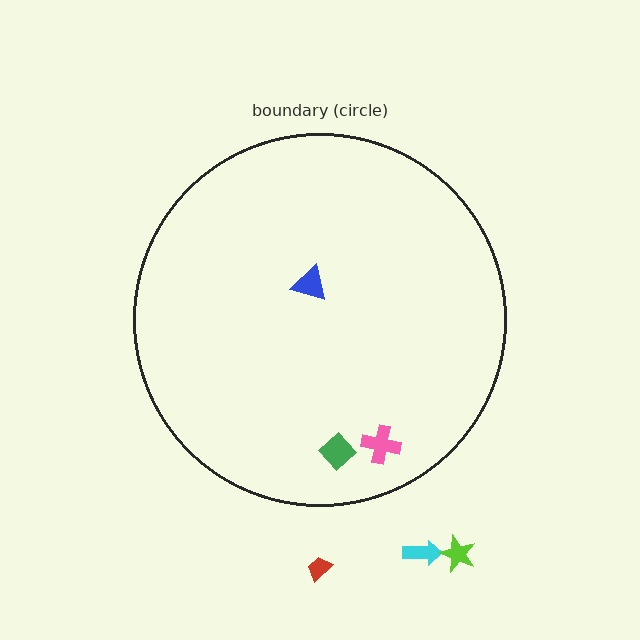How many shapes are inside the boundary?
3 inside, 3 outside.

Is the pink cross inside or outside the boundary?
Inside.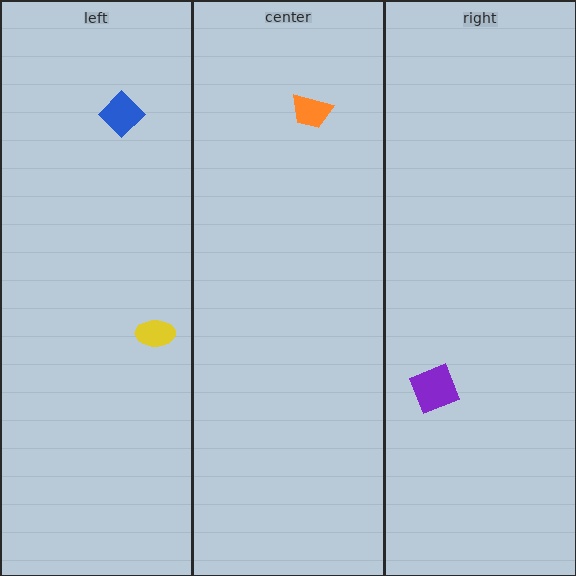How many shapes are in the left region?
2.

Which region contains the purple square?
The right region.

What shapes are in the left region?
The blue diamond, the yellow ellipse.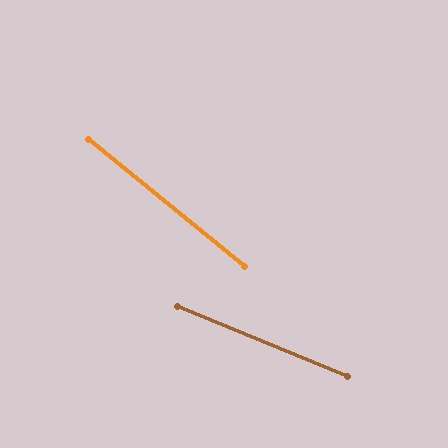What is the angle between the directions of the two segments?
Approximately 17 degrees.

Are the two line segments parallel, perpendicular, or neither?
Neither parallel nor perpendicular — they differ by about 17°.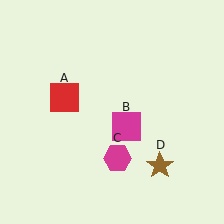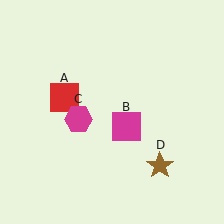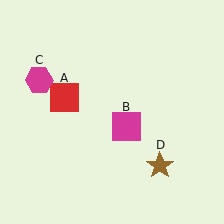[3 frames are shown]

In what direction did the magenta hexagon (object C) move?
The magenta hexagon (object C) moved up and to the left.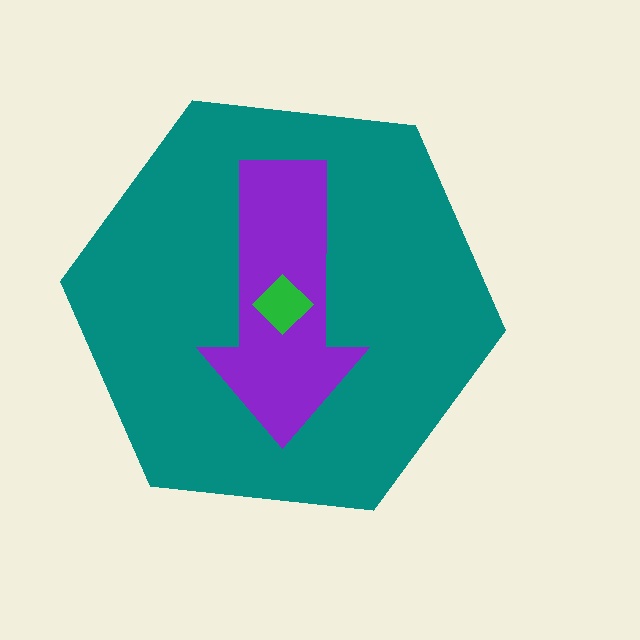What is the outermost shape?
The teal hexagon.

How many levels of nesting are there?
3.